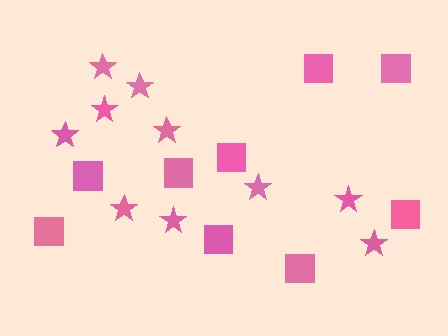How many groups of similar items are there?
There are 2 groups: one group of stars (10) and one group of squares (9).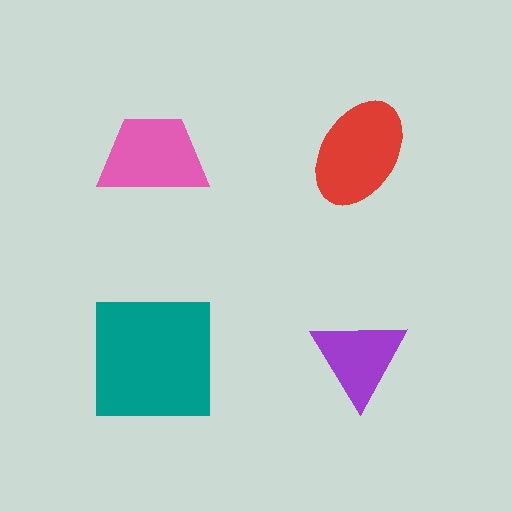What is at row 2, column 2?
A purple triangle.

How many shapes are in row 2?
2 shapes.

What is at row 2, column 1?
A teal square.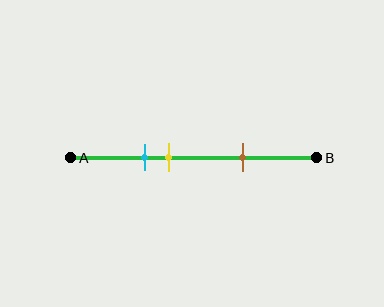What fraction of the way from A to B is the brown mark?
The brown mark is approximately 70% (0.7) of the way from A to B.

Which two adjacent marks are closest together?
The cyan and yellow marks are the closest adjacent pair.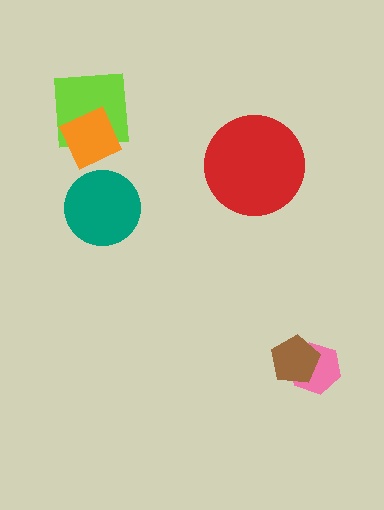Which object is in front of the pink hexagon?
The brown pentagon is in front of the pink hexagon.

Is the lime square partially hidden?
Yes, it is partially covered by another shape.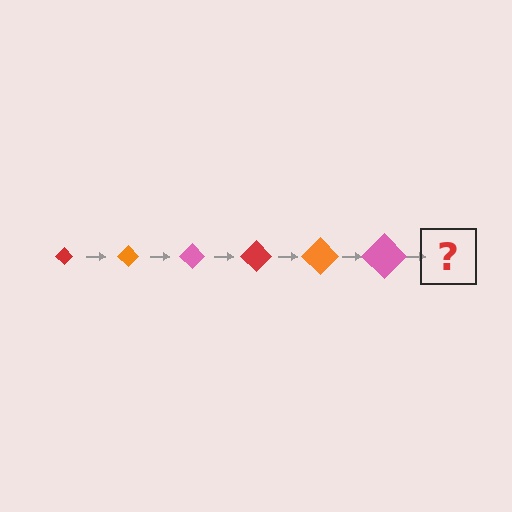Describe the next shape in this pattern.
It should be a red diamond, larger than the previous one.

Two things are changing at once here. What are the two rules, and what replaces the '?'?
The two rules are that the diamond grows larger each step and the color cycles through red, orange, and pink. The '?' should be a red diamond, larger than the previous one.